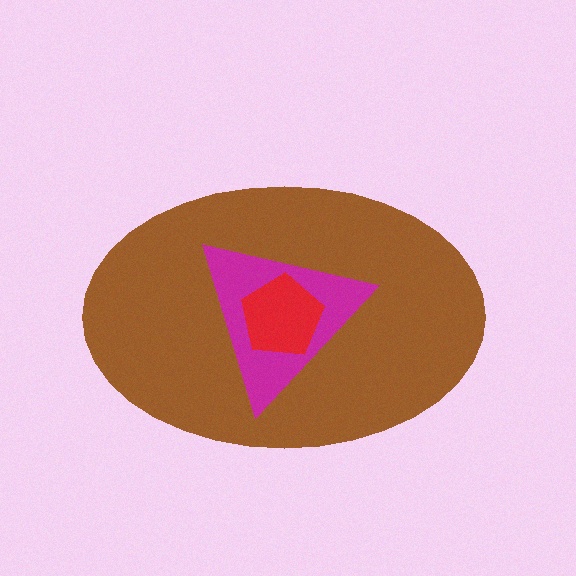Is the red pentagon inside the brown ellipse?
Yes.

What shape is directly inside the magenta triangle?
The red pentagon.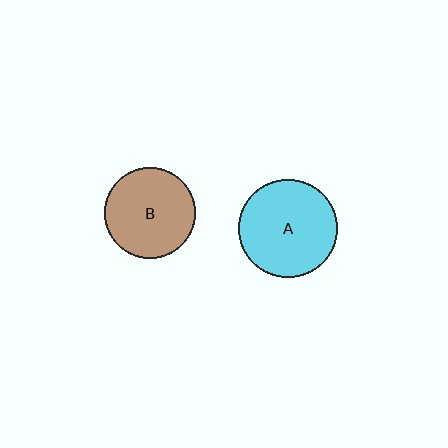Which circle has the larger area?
Circle A (cyan).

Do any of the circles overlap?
No, none of the circles overlap.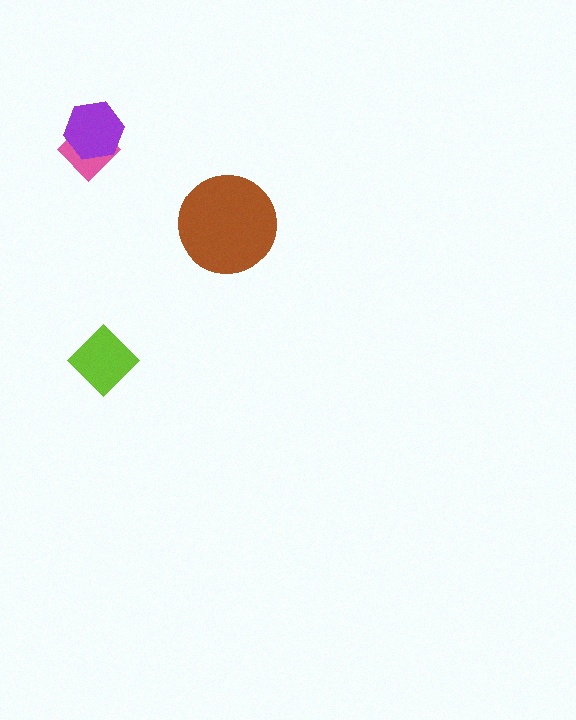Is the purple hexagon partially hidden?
No, no other shape covers it.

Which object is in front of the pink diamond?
The purple hexagon is in front of the pink diamond.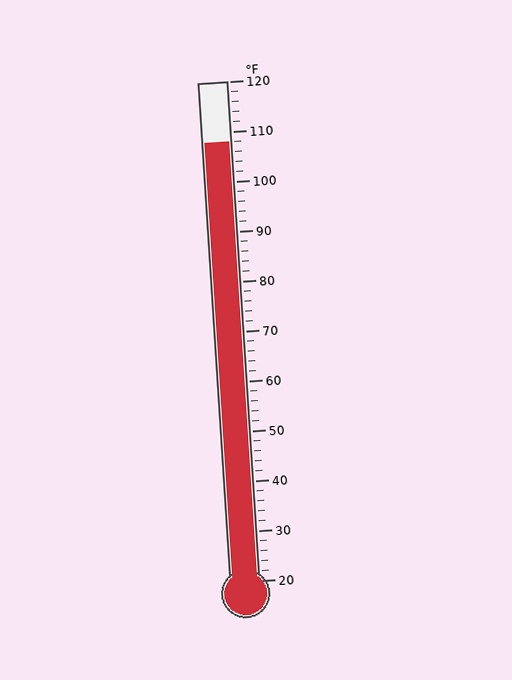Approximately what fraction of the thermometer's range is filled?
The thermometer is filled to approximately 90% of its range.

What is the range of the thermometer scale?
The thermometer scale ranges from 20°F to 120°F.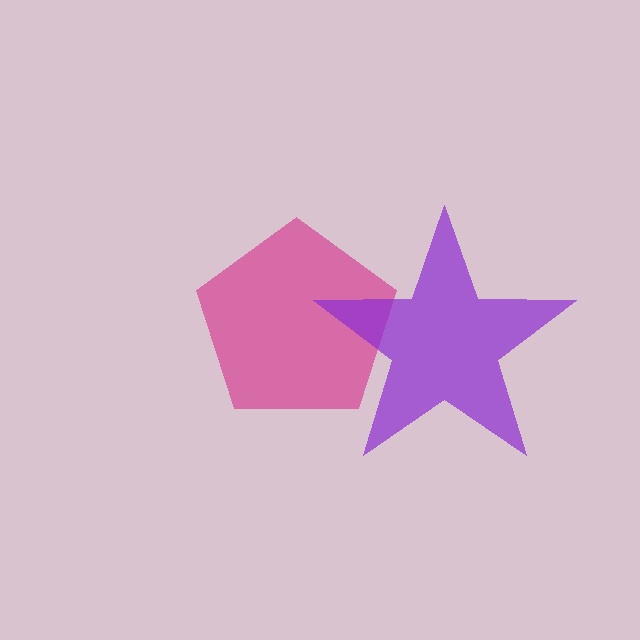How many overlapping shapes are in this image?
There are 2 overlapping shapes in the image.